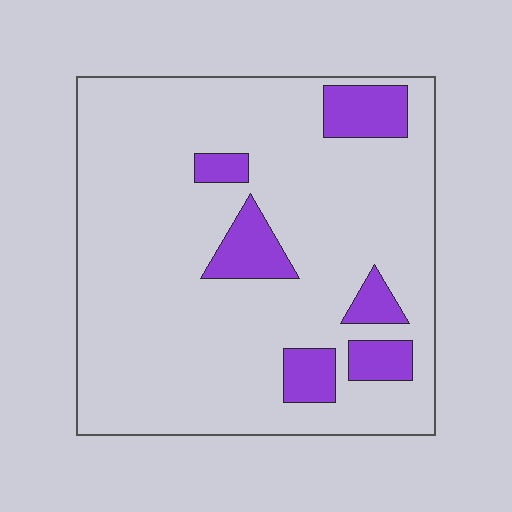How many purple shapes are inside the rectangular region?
6.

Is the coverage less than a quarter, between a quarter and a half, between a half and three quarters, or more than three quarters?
Less than a quarter.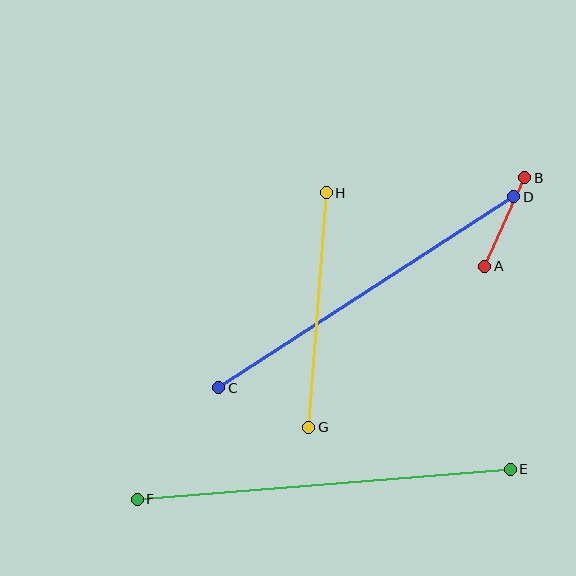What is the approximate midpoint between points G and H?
The midpoint is at approximately (318, 310) pixels.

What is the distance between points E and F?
The distance is approximately 375 pixels.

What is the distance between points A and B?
The distance is approximately 97 pixels.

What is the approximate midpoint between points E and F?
The midpoint is at approximately (324, 484) pixels.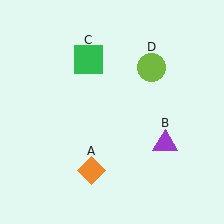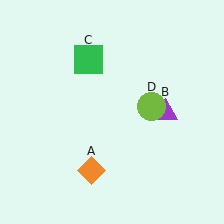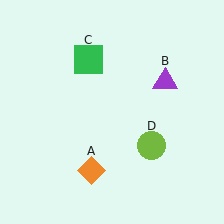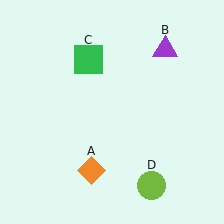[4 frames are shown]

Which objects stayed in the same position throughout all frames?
Orange diamond (object A) and green square (object C) remained stationary.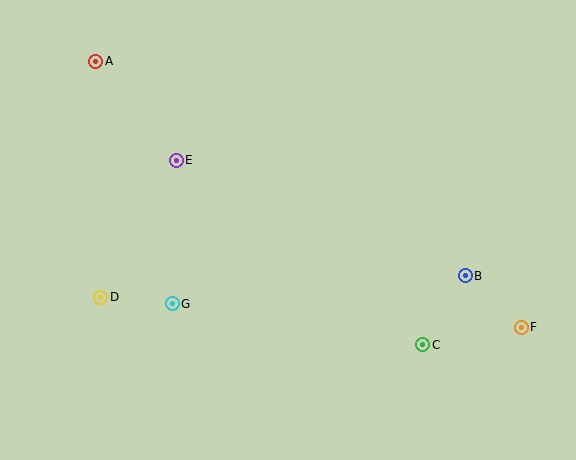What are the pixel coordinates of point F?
Point F is at (521, 327).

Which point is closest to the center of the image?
Point E at (176, 160) is closest to the center.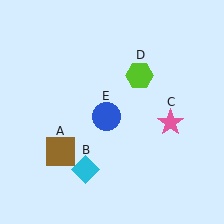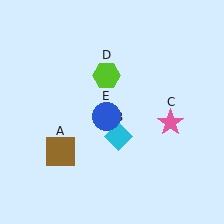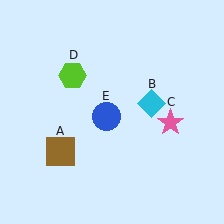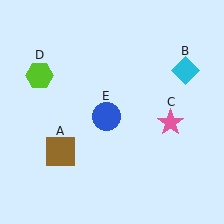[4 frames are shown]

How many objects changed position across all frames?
2 objects changed position: cyan diamond (object B), lime hexagon (object D).